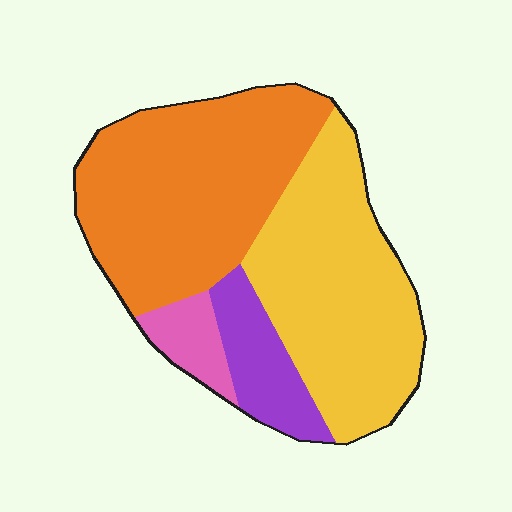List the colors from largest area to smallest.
From largest to smallest: orange, yellow, purple, pink.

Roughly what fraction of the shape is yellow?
Yellow takes up between a third and a half of the shape.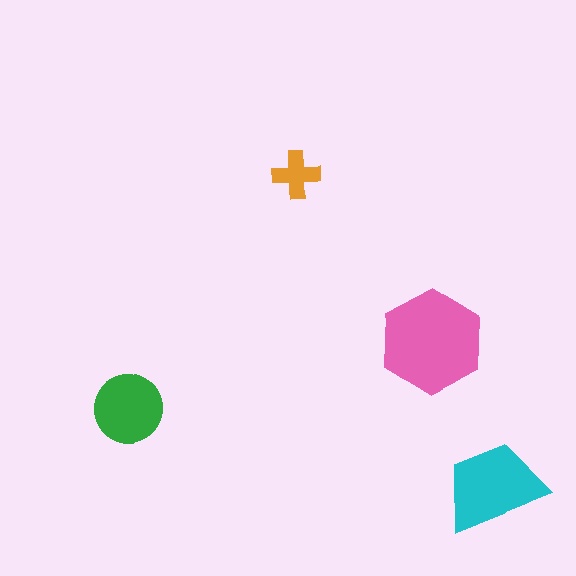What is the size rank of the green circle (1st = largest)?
3rd.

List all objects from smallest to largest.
The orange cross, the green circle, the cyan trapezoid, the pink hexagon.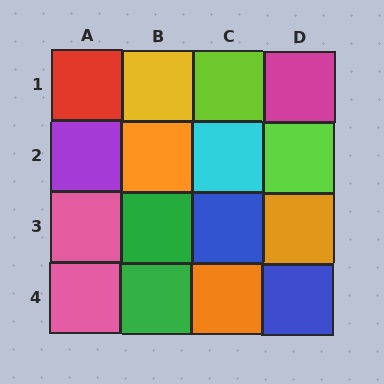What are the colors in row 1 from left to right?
Red, yellow, lime, magenta.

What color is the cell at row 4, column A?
Pink.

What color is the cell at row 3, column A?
Pink.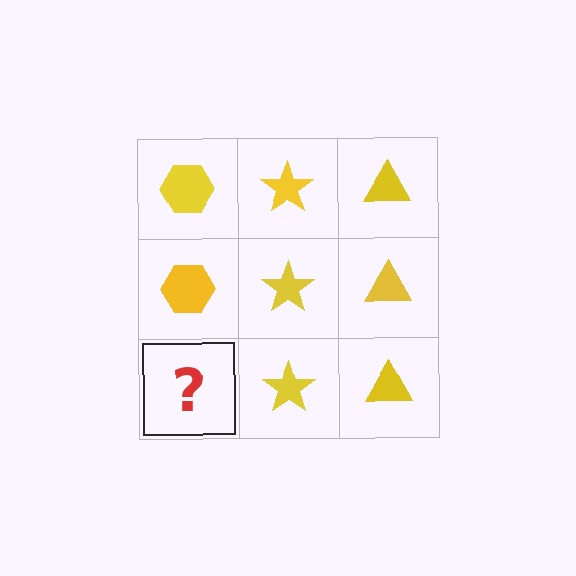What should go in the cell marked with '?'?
The missing cell should contain a yellow hexagon.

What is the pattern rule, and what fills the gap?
The rule is that each column has a consistent shape. The gap should be filled with a yellow hexagon.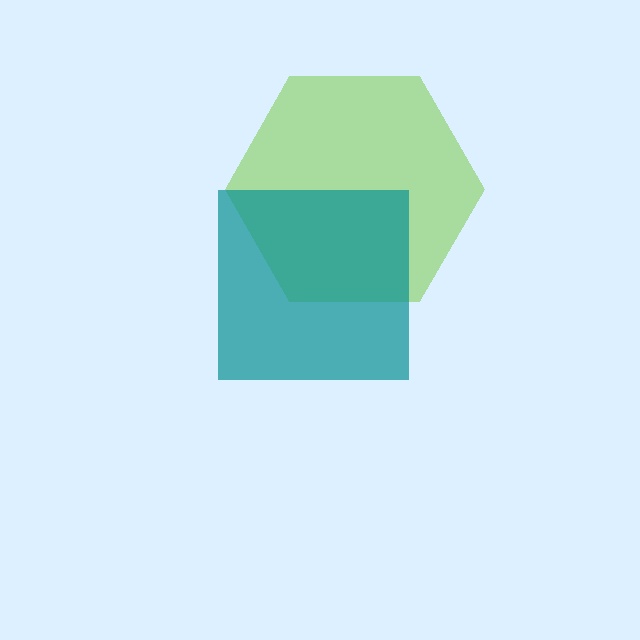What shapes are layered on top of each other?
The layered shapes are: a lime hexagon, a teal square.